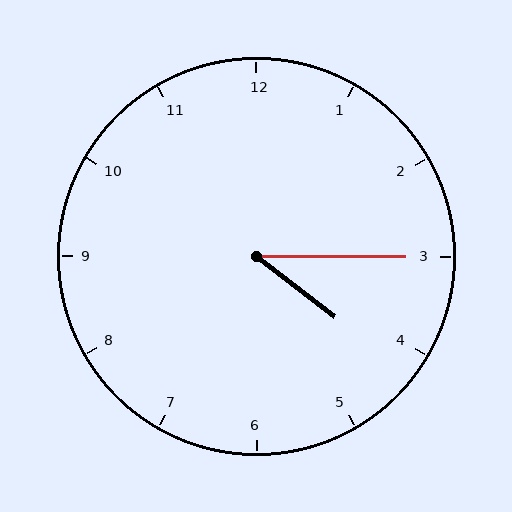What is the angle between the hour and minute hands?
Approximately 38 degrees.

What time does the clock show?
4:15.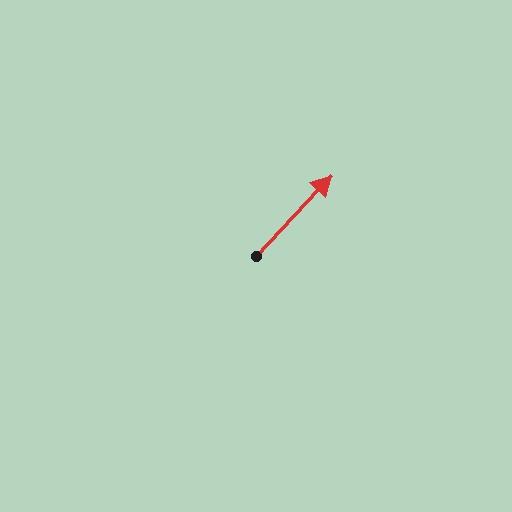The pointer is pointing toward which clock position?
Roughly 1 o'clock.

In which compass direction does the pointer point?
Northeast.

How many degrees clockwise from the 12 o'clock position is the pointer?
Approximately 43 degrees.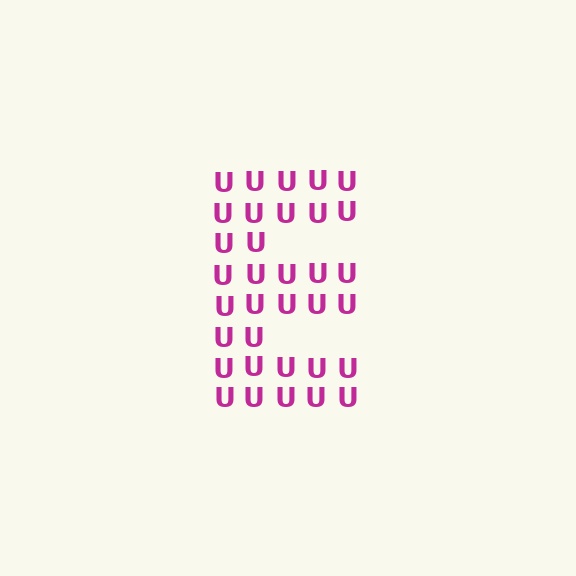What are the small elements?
The small elements are letter U's.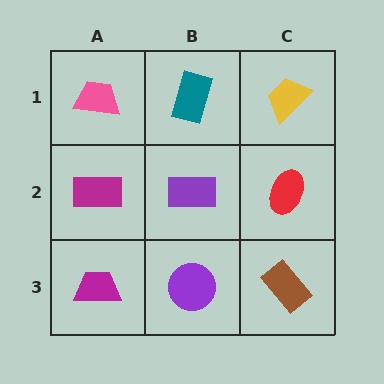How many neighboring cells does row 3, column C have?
2.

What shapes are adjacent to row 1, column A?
A magenta rectangle (row 2, column A), a teal rectangle (row 1, column B).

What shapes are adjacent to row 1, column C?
A red ellipse (row 2, column C), a teal rectangle (row 1, column B).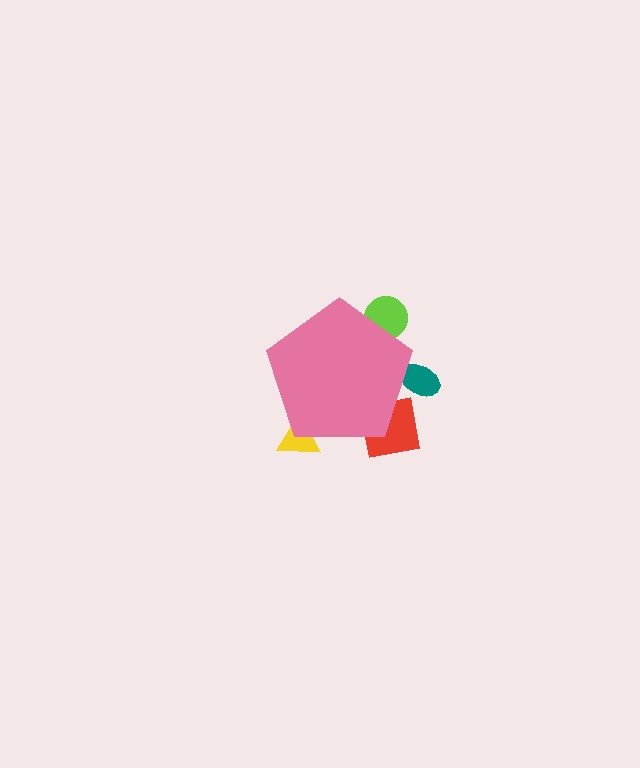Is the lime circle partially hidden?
Yes, the lime circle is partially hidden behind the pink pentagon.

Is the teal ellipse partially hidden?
Yes, the teal ellipse is partially hidden behind the pink pentagon.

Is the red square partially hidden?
Yes, the red square is partially hidden behind the pink pentagon.